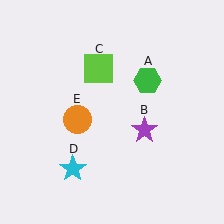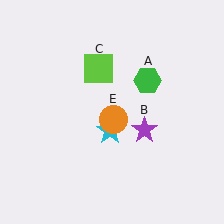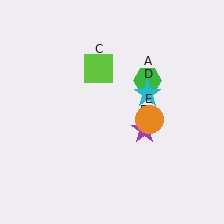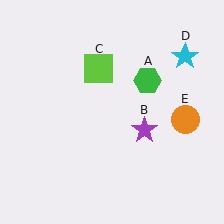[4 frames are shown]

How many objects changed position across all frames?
2 objects changed position: cyan star (object D), orange circle (object E).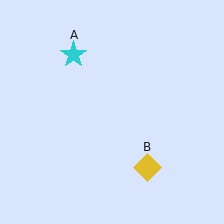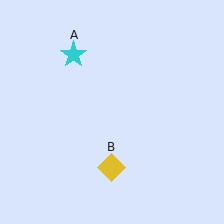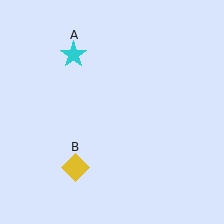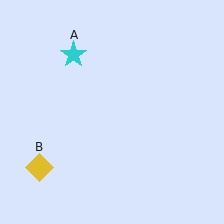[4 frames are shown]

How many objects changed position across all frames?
1 object changed position: yellow diamond (object B).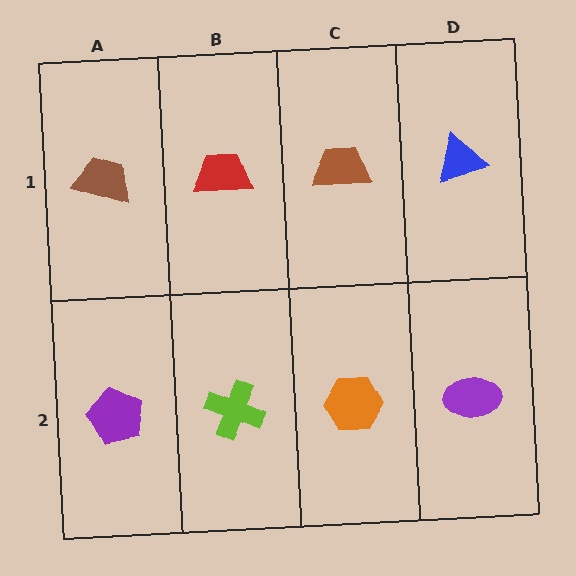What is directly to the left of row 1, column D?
A brown trapezoid.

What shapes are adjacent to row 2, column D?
A blue triangle (row 1, column D), an orange hexagon (row 2, column C).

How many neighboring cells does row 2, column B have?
3.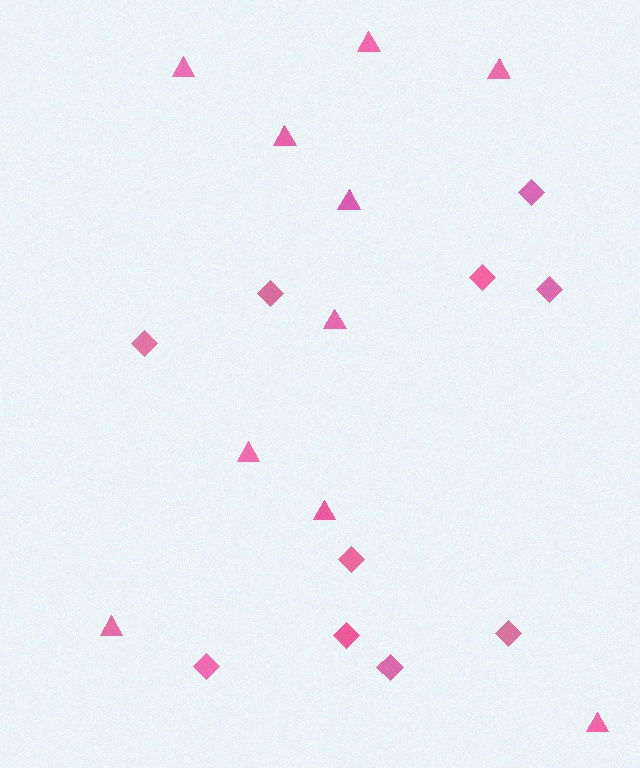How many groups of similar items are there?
There are 2 groups: one group of triangles (10) and one group of diamonds (10).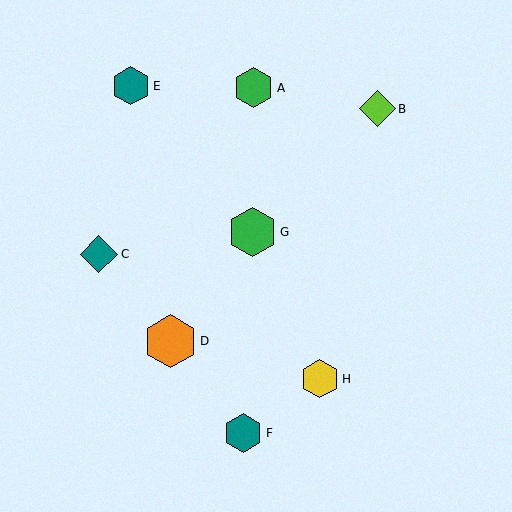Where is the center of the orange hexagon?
The center of the orange hexagon is at (170, 341).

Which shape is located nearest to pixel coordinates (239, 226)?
The green hexagon (labeled G) at (253, 232) is nearest to that location.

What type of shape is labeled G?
Shape G is a green hexagon.